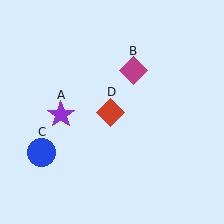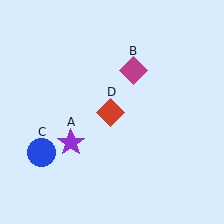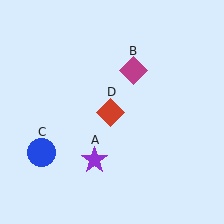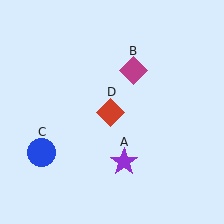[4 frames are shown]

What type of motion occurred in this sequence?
The purple star (object A) rotated counterclockwise around the center of the scene.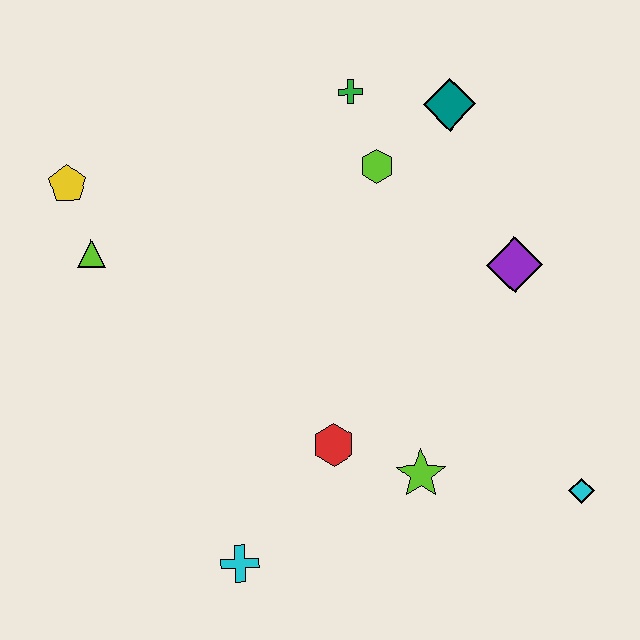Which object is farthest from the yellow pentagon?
The cyan diamond is farthest from the yellow pentagon.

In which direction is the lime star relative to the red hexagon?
The lime star is to the right of the red hexagon.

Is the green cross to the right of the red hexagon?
Yes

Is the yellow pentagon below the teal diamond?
Yes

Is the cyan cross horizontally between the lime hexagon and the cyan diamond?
No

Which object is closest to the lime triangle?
The yellow pentagon is closest to the lime triangle.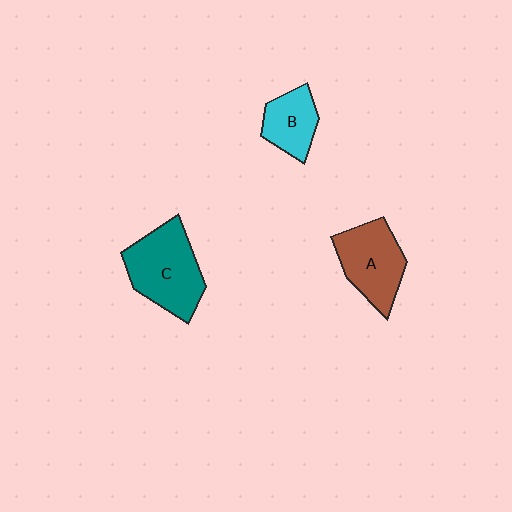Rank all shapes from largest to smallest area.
From largest to smallest: C (teal), A (brown), B (cyan).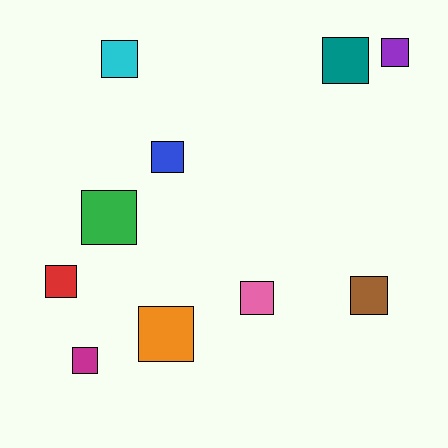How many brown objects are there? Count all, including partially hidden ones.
There is 1 brown object.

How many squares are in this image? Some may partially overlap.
There are 10 squares.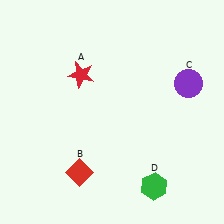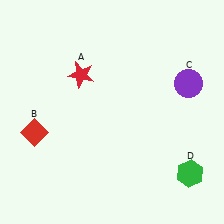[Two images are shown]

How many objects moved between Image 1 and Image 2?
2 objects moved between the two images.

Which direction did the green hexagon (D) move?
The green hexagon (D) moved right.